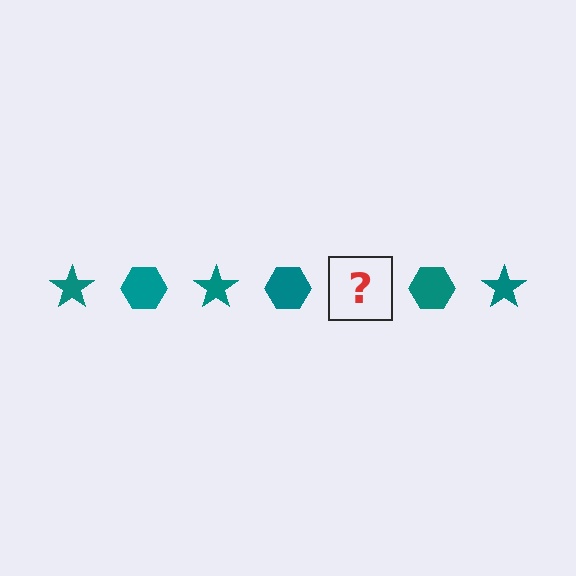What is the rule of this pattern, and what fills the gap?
The rule is that the pattern cycles through star, hexagon shapes in teal. The gap should be filled with a teal star.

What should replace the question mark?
The question mark should be replaced with a teal star.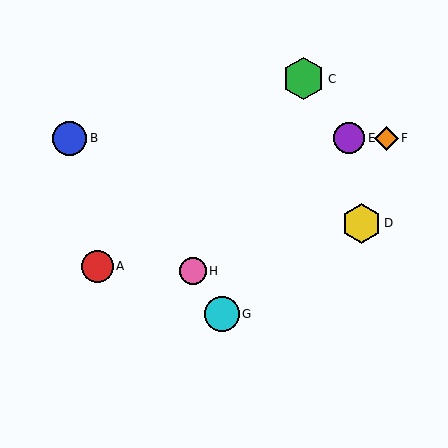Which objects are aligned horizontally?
Objects B, E, F are aligned horizontally.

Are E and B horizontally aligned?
Yes, both are at y≈138.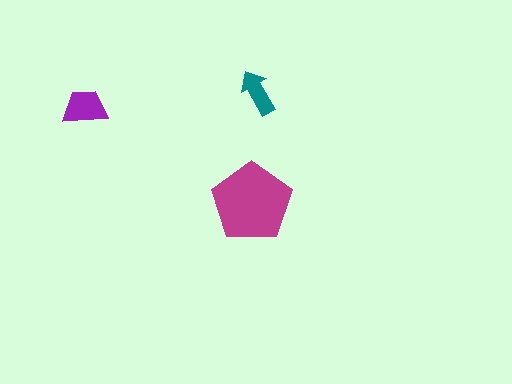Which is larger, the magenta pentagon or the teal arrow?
The magenta pentagon.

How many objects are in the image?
There are 3 objects in the image.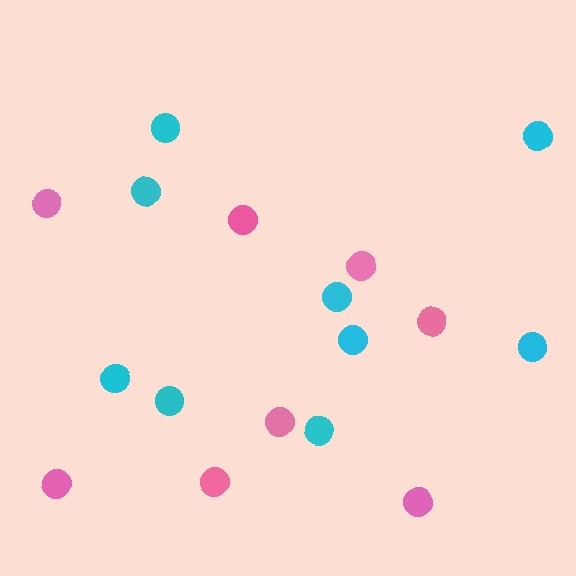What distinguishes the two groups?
There are 2 groups: one group of pink circles (8) and one group of cyan circles (9).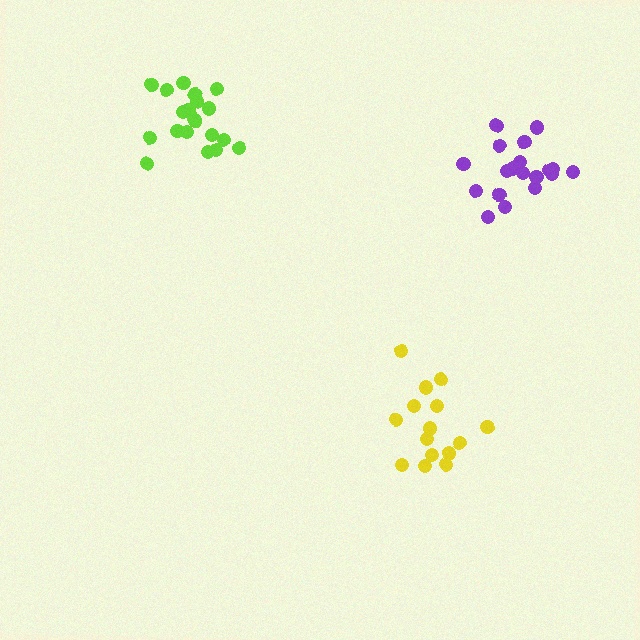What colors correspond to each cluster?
The clusters are colored: yellow, lime, purple.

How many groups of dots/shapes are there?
There are 3 groups.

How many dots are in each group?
Group 1: 15 dots, Group 2: 20 dots, Group 3: 19 dots (54 total).